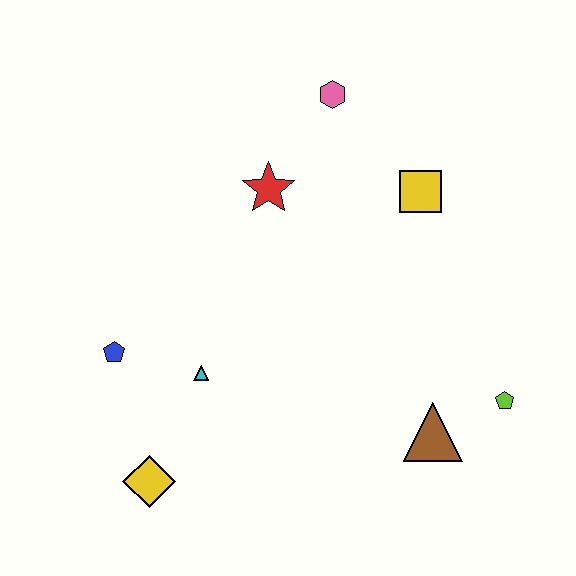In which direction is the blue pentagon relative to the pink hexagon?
The blue pentagon is below the pink hexagon.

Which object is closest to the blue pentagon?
The cyan triangle is closest to the blue pentagon.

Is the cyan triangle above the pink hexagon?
No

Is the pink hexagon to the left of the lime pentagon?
Yes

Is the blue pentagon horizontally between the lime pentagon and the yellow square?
No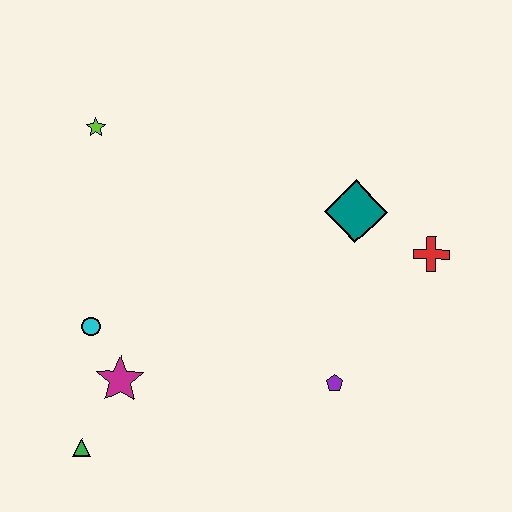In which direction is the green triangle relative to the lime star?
The green triangle is below the lime star.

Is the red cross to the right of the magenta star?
Yes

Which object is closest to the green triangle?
The magenta star is closest to the green triangle.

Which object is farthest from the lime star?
The red cross is farthest from the lime star.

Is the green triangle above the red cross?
No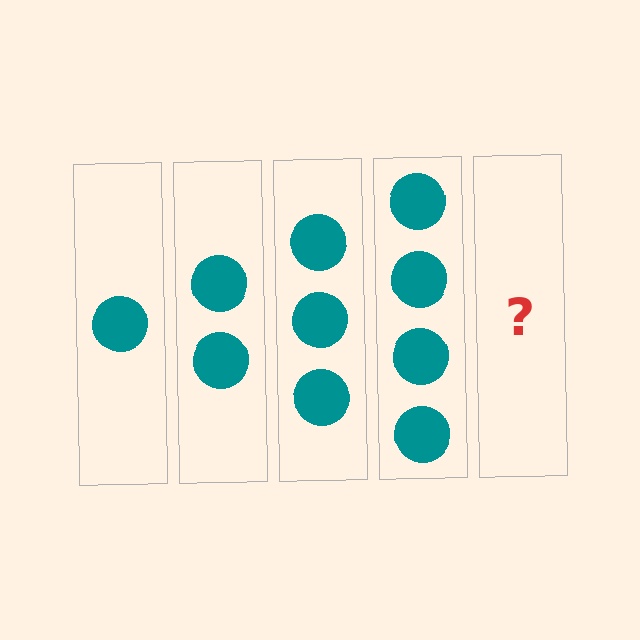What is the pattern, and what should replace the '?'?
The pattern is that each step adds one more circle. The '?' should be 5 circles.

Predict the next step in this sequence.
The next step is 5 circles.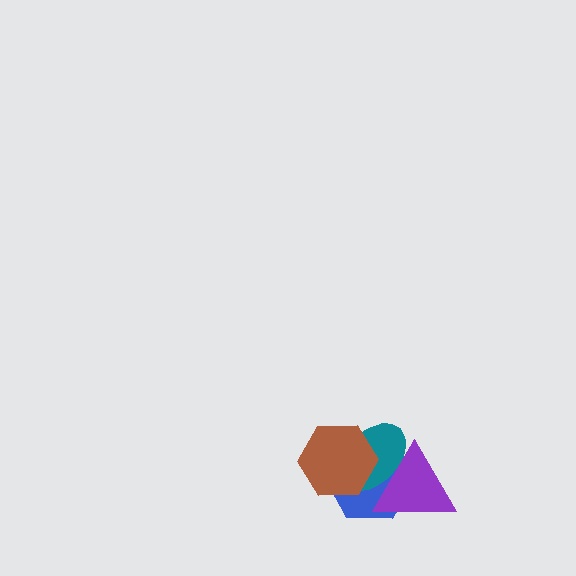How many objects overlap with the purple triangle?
2 objects overlap with the purple triangle.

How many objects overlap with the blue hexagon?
3 objects overlap with the blue hexagon.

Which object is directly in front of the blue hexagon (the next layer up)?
The teal ellipse is directly in front of the blue hexagon.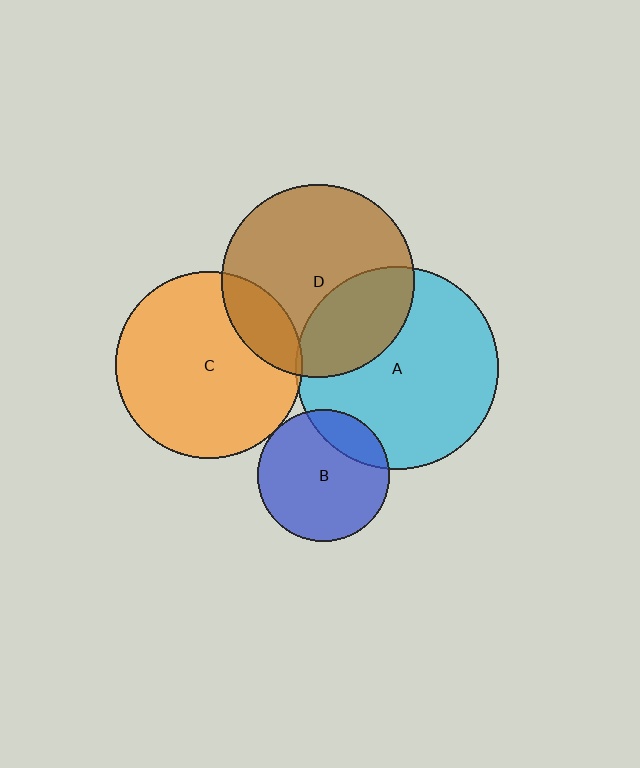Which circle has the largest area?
Circle A (cyan).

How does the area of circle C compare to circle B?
Approximately 2.0 times.